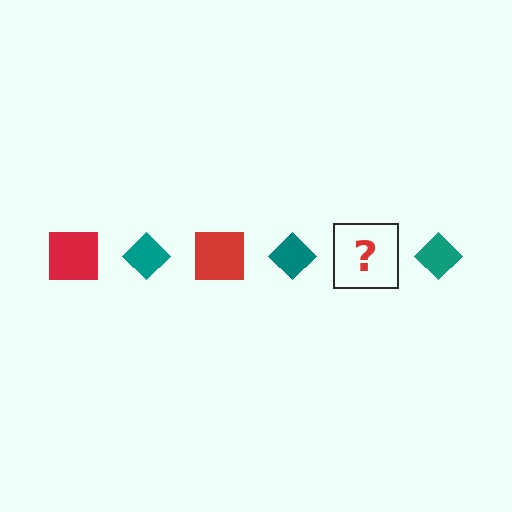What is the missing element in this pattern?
The missing element is a red square.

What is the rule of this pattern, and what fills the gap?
The rule is that the pattern alternates between red square and teal diamond. The gap should be filled with a red square.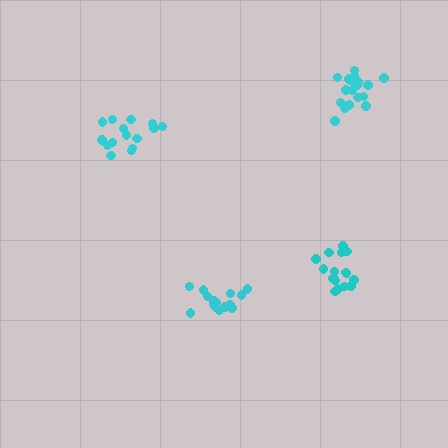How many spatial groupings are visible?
There are 4 spatial groupings.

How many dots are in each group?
Group 1: 15 dots, Group 2: 15 dots, Group 3: 17 dots, Group 4: 20 dots (67 total).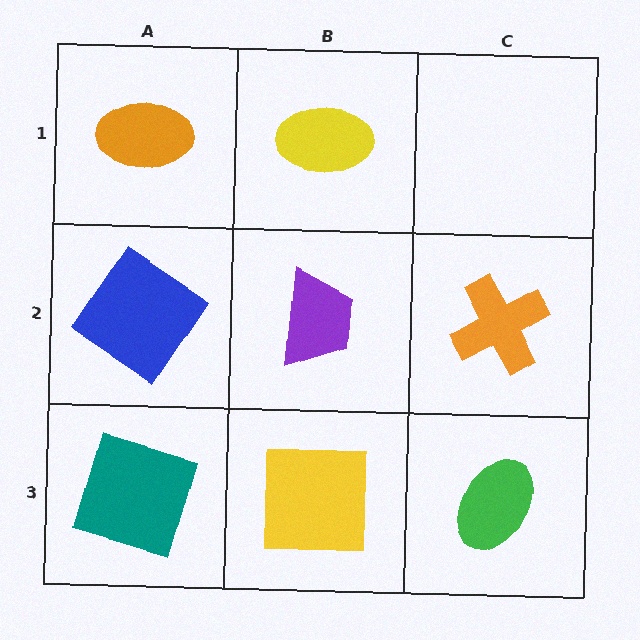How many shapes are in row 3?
3 shapes.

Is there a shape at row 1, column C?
No, that cell is empty.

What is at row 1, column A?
An orange ellipse.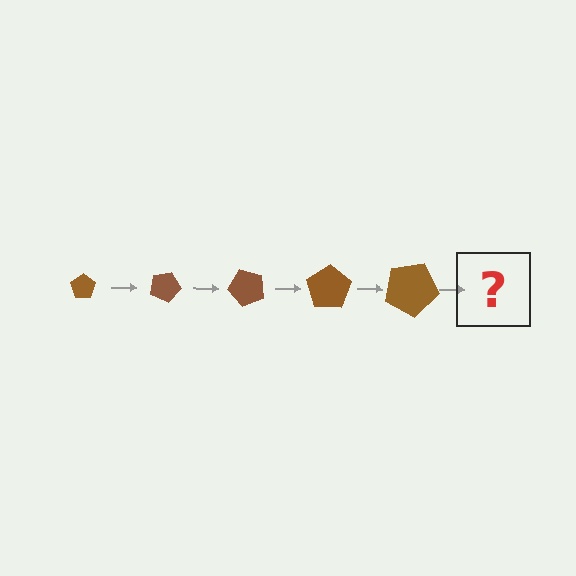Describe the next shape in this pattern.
It should be a pentagon, larger than the previous one and rotated 125 degrees from the start.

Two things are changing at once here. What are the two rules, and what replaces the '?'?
The two rules are that the pentagon grows larger each step and it rotates 25 degrees each step. The '?' should be a pentagon, larger than the previous one and rotated 125 degrees from the start.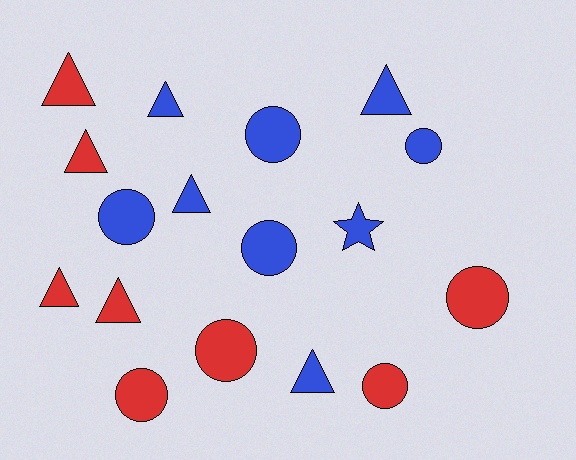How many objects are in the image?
There are 17 objects.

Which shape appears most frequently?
Triangle, with 8 objects.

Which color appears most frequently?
Blue, with 9 objects.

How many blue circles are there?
There are 4 blue circles.